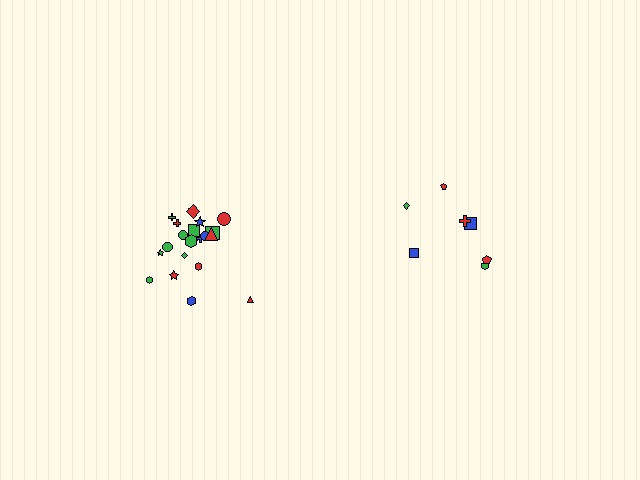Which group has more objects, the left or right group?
The left group.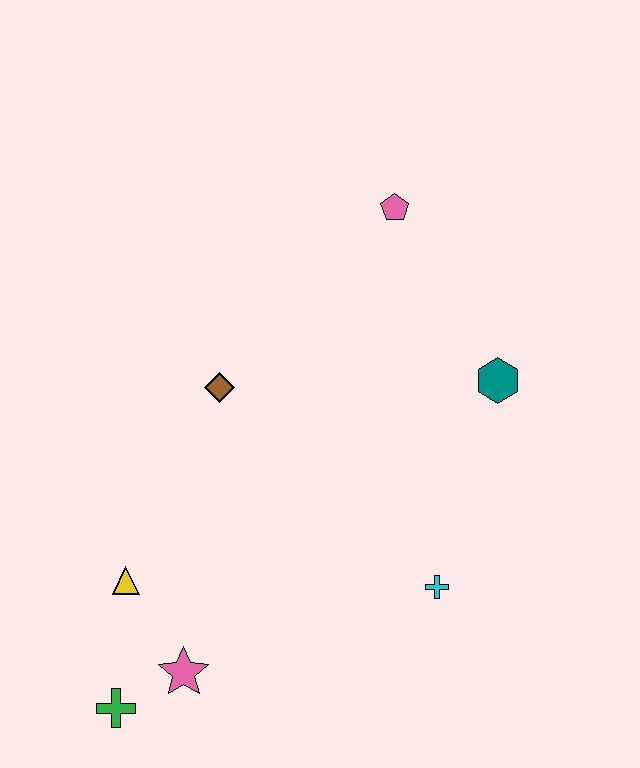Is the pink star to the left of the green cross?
No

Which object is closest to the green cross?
The pink star is closest to the green cross.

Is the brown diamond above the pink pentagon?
No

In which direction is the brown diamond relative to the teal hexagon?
The brown diamond is to the left of the teal hexagon.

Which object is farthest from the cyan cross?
The pink pentagon is farthest from the cyan cross.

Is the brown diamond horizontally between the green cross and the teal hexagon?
Yes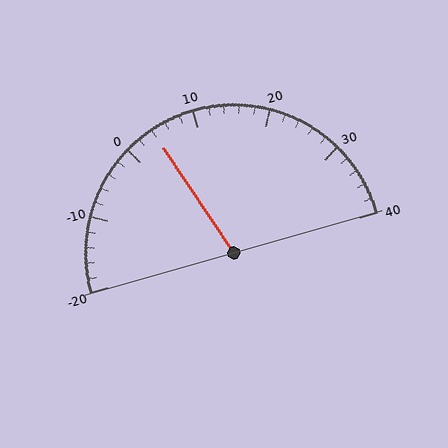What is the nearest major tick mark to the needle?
The nearest major tick mark is 0.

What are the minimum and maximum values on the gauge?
The gauge ranges from -20 to 40.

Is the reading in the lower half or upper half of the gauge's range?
The reading is in the lower half of the range (-20 to 40).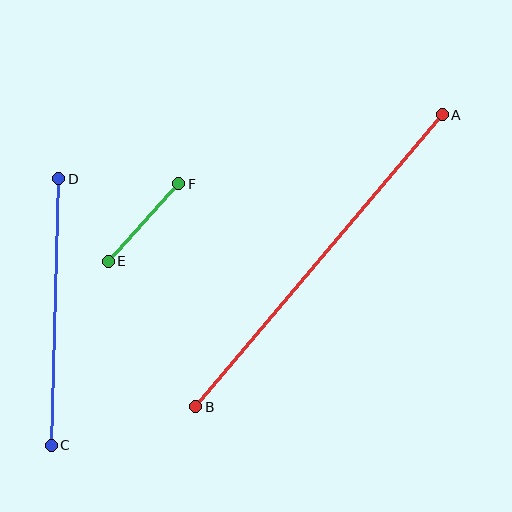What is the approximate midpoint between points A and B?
The midpoint is at approximately (319, 261) pixels.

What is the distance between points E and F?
The distance is approximately 105 pixels.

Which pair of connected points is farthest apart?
Points A and B are farthest apart.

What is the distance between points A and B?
The distance is approximately 382 pixels.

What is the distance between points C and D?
The distance is approximately 267 pixels.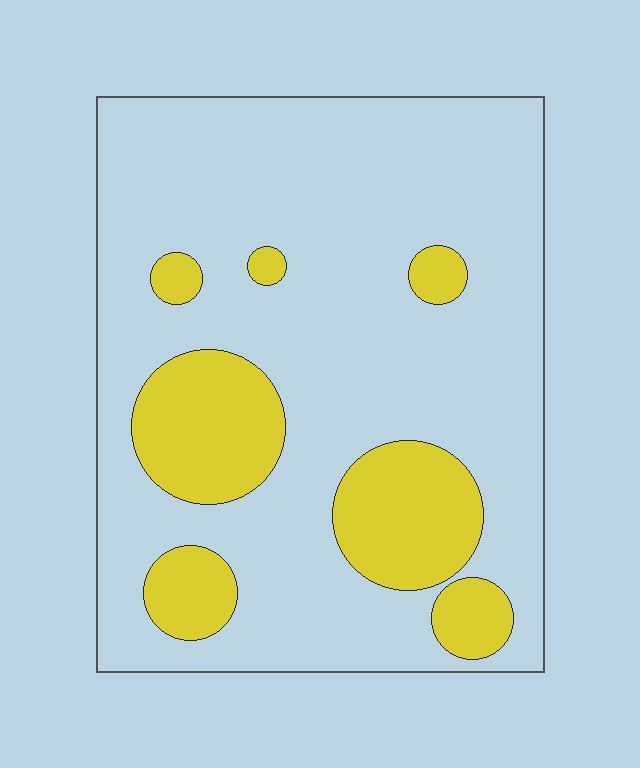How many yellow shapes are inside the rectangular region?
7.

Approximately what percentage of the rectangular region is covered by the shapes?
Approximately 20%.